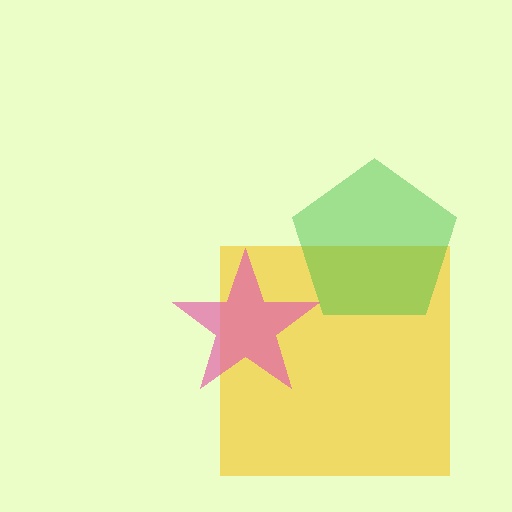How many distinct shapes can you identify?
There are 3 distinct shapes: a yellow square, a green pentagon, a pink star.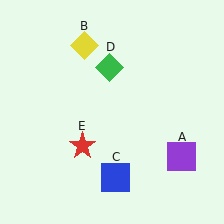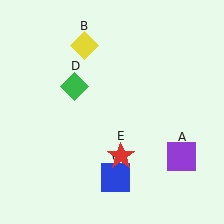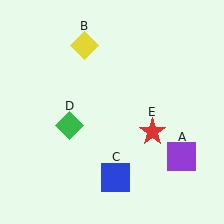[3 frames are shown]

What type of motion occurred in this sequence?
The green diamond (object D), red star (object E) rotated counterclockwise around the center of the scene.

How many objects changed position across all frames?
2 objects changed position: green diamond (object D), red star (object E).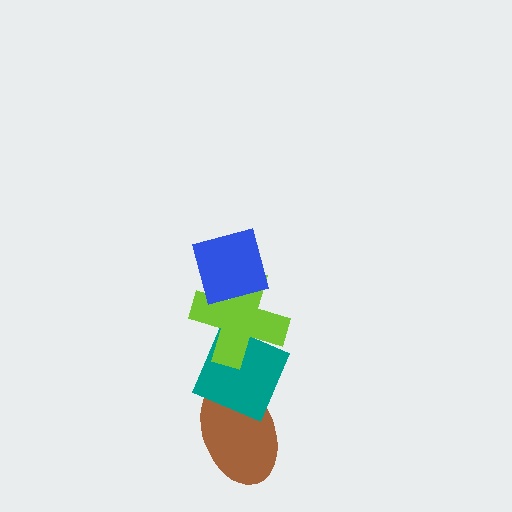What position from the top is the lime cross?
The lime cross is 2nd from the top.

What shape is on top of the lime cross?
The blue square is on top of the lime cross.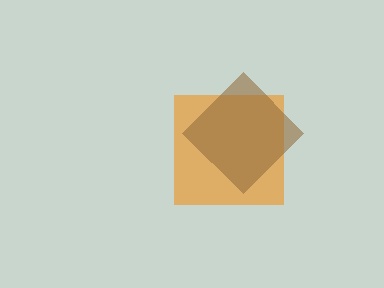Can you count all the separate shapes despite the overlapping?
Yes, there are 2 separate shapes.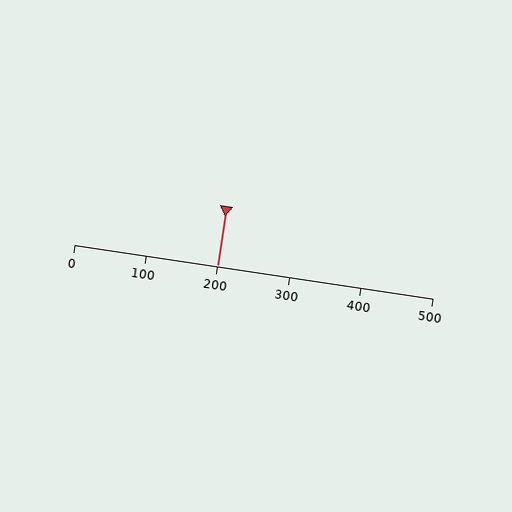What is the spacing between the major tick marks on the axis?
The major ticks are spaced 100 apart.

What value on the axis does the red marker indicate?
The marker indicates approximately 200.